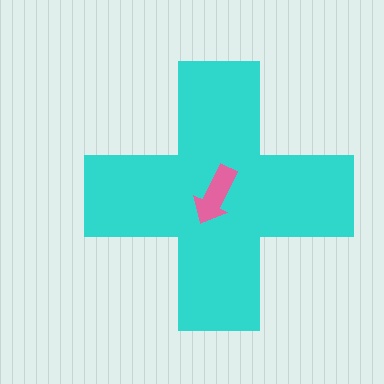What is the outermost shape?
The cyan cross.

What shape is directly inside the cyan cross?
The pink arrow.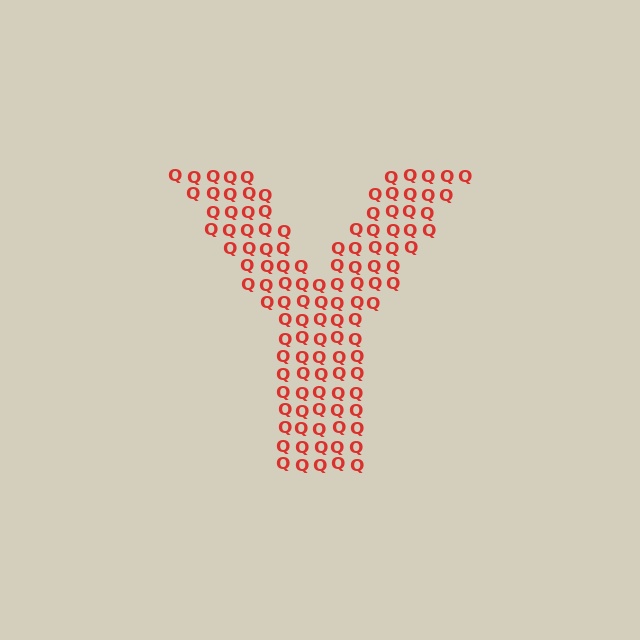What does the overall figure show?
The overall figure shows the letter Y.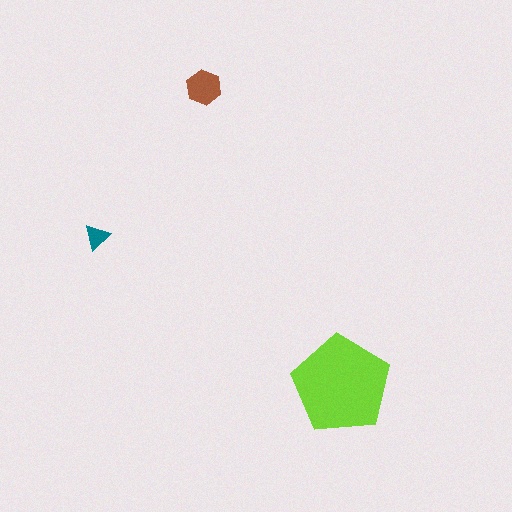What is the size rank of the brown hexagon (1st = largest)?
2nd.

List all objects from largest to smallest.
The lime pentagon, the brown hexagon, the teal triangle.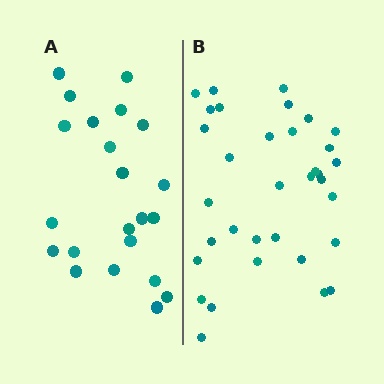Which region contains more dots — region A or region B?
Region B (the right region) has more dots.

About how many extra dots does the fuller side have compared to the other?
Region B has roughly 12 or so more dots than region A.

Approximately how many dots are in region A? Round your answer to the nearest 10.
About 20 dots. (The exact count is 22, which rounds to 20.)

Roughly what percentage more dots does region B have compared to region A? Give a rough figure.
About 55% more.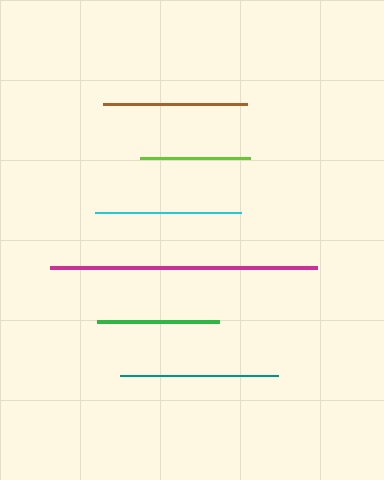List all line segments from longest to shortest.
From longest to shortest: magenta, teal, cyan, brown, green, lime.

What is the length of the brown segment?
The brown segment is approximately 144 pixels long.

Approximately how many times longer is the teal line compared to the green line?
The teal line is approximately 1.3 times the length of the green line.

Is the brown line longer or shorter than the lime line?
The brown line is longer than the lime line.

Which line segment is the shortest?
The lime line is the shortest at approximately 109 pixels.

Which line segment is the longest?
The magenta line is the longest at approximately 266 pixels.